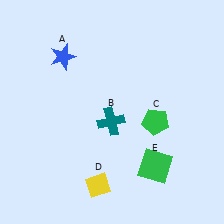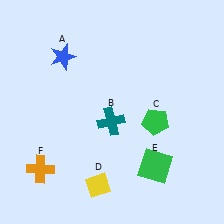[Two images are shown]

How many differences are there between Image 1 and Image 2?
There is 1 difference between the two images.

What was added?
An orange cross (F) was added in Image 2.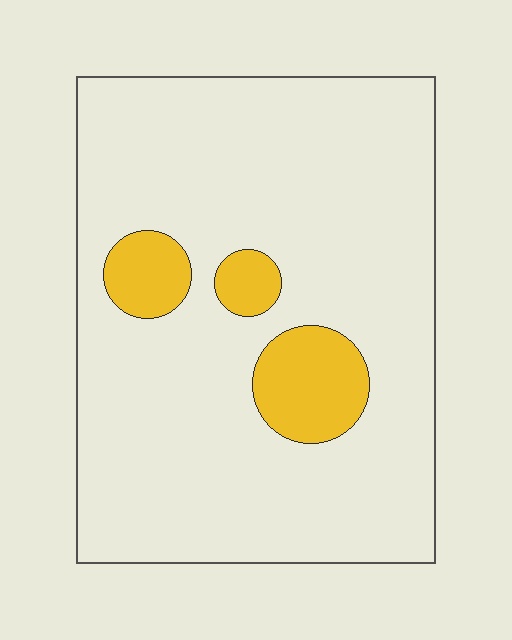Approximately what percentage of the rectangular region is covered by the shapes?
Approximately 10%.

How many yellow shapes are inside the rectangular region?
3.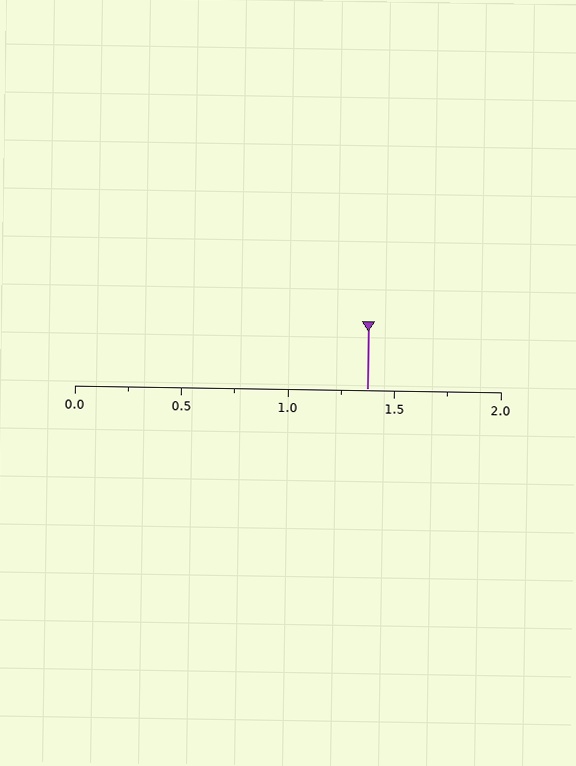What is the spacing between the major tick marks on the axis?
The major ticks are spaced 0.5 apart.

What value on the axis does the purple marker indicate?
The marker indicates approximately 1.38.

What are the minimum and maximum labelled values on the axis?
The axis runs from 0.0 to 2.0.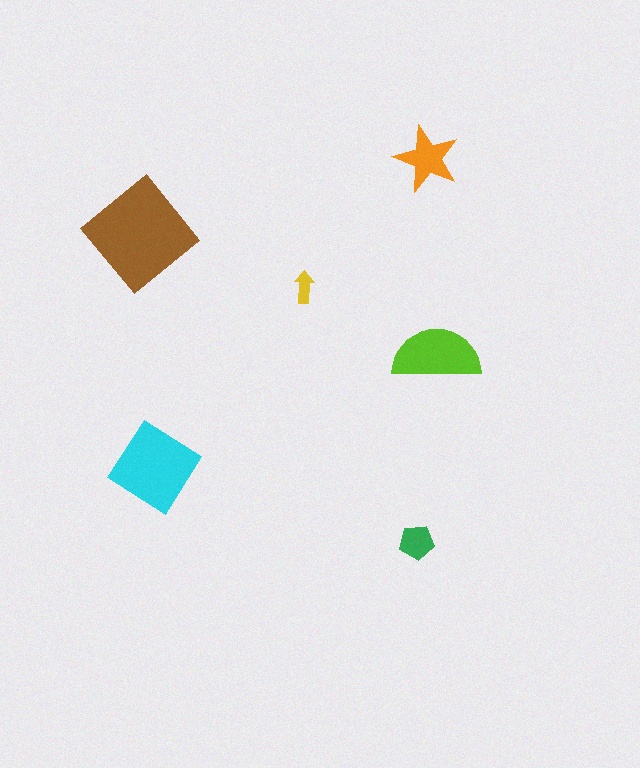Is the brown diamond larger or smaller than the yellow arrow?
Larger.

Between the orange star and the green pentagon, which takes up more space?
The orange star.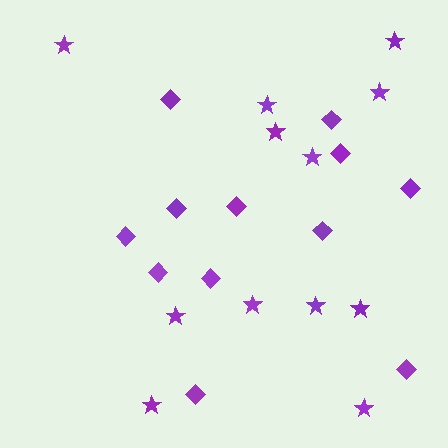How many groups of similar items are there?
There are 2 groups: one group of stars (12) and one group of diamonds (12).